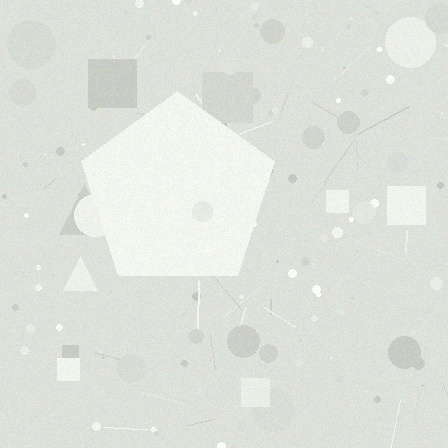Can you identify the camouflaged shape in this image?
The camouflaged shape is a pentagon.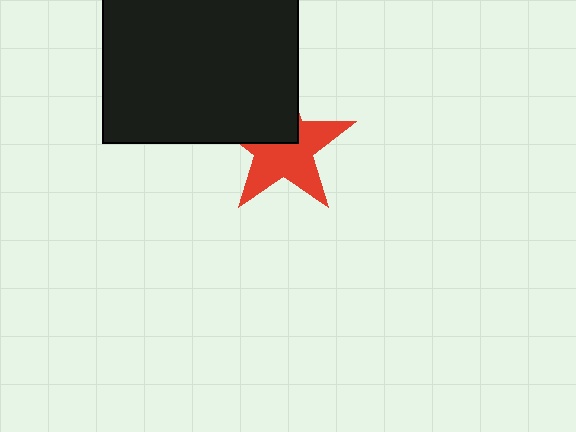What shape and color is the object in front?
The object in front is a black square.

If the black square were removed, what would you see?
You would see the complete red star.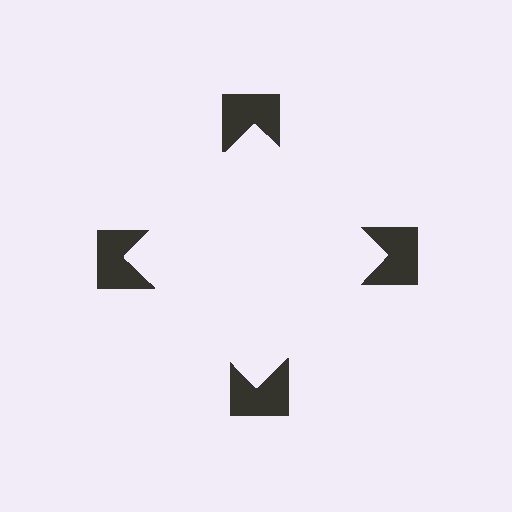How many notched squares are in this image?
There are 4 — one at each vertex of the illusory square.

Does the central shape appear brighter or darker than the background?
It typically appears slightly brighter than the background, even though no actual brightness change is drawn.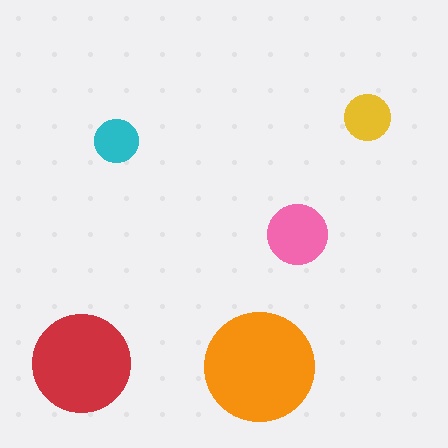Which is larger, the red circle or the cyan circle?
The red one.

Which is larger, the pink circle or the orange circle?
The orange one.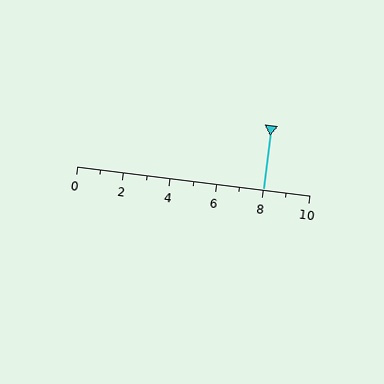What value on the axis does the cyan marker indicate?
The marker indicates approximately 8.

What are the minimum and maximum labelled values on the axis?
The axis runs from 0 to 10.